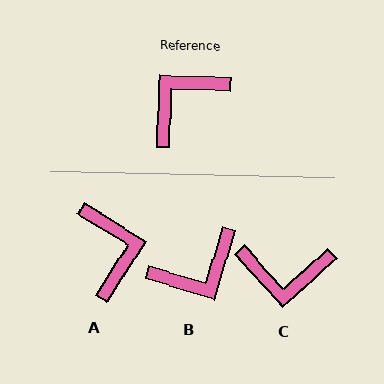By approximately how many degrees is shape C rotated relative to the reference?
Approximately 134 degrees counter-clockwise.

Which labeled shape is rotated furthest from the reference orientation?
B, about 165 degrees away.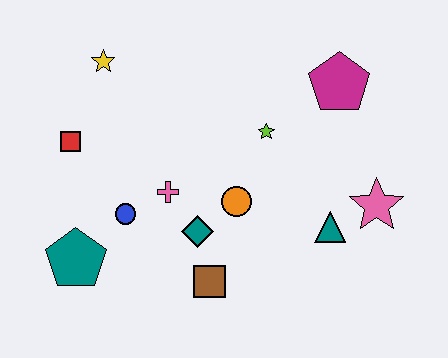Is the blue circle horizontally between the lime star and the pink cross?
No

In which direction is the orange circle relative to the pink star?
The orange circle is to the left of the pink star.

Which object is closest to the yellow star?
The red square is closest to the yellow star.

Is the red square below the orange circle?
No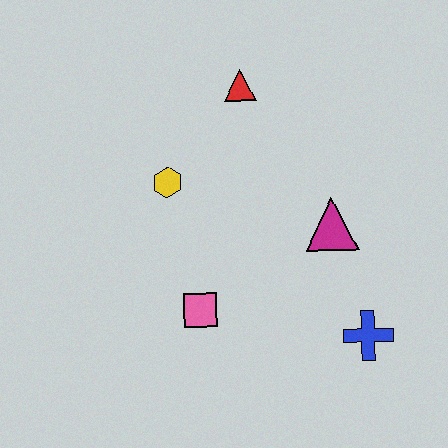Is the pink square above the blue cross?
Yes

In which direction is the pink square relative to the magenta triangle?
The pink square is to the left of the magenta triangle.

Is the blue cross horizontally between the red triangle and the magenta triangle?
No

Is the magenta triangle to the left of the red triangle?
No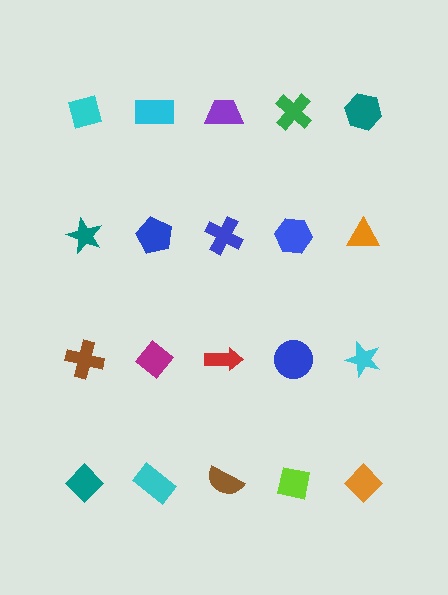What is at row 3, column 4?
A blue circle.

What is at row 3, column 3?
A red arrow.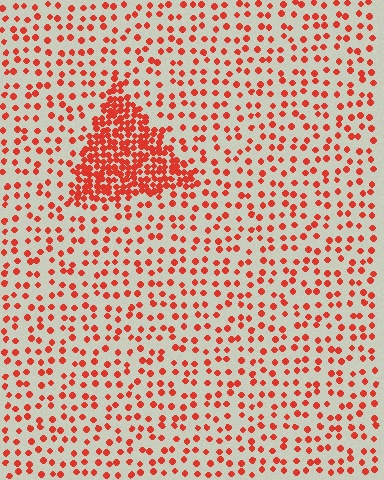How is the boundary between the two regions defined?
The boundary is defined by a change in element density (approximately 3.1x ratio). All elements are the same color, size, and shape.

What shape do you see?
I see a triangle.